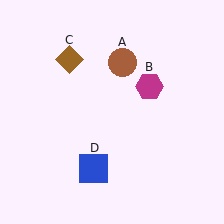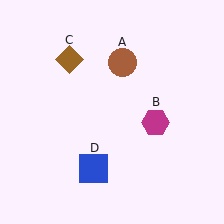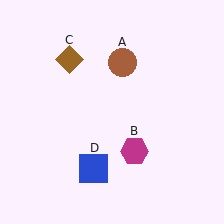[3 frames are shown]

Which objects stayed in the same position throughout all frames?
Brown circle (object A) and brown diamond (object C) and blue square (object D) remained stationary.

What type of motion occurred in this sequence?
The magenta hexagon (object B) rotated clockwise around the center of the scene.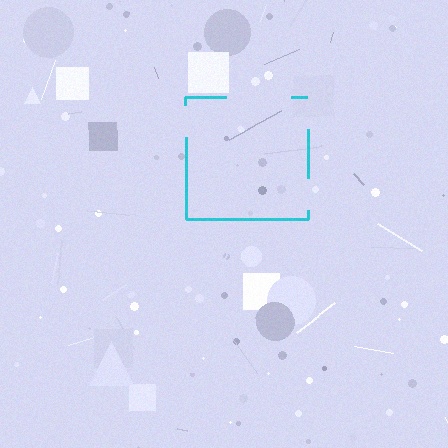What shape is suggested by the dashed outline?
The dashed outline suggests a square.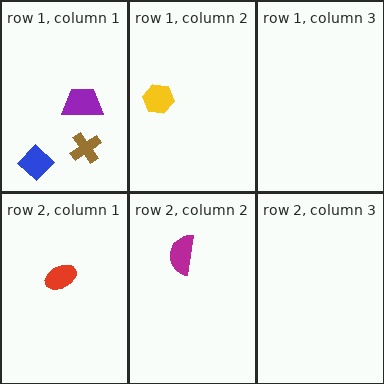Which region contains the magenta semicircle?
The row 2, column 2 region.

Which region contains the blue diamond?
The row 1, column 1 region.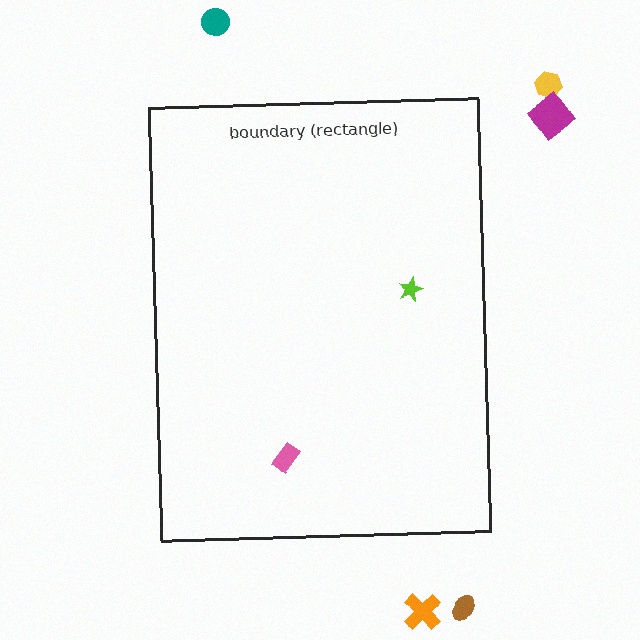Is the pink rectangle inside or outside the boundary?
Inside.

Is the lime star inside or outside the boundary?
Inside.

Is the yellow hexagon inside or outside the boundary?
Outside.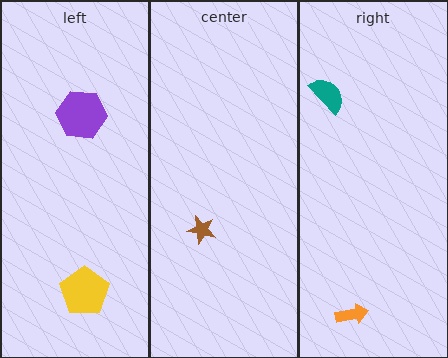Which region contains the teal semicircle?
The right region.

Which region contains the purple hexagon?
The left region.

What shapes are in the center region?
The brown star.